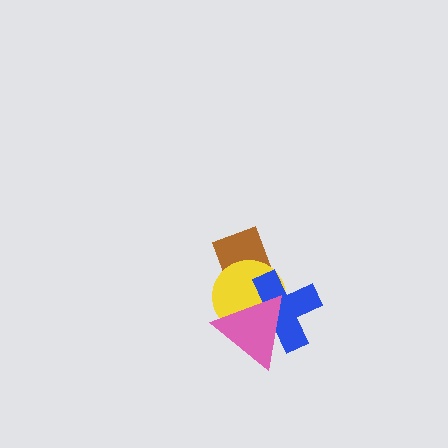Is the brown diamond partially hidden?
Yes, it is partially covered by another shape.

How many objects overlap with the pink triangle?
2 objects overlap with the pink triangle.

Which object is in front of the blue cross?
The pink triangle is in front of the blue cross.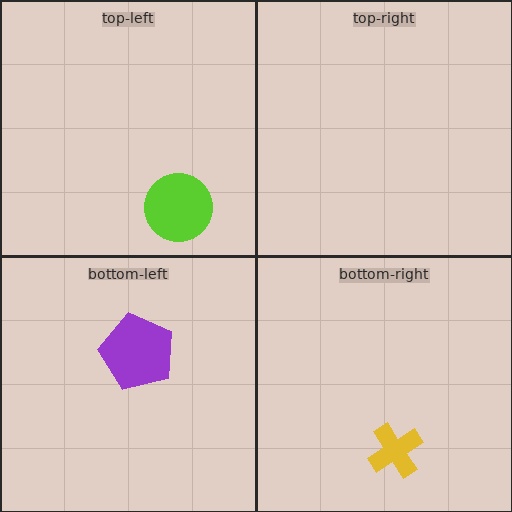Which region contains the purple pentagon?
The bottom-left region.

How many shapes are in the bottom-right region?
1.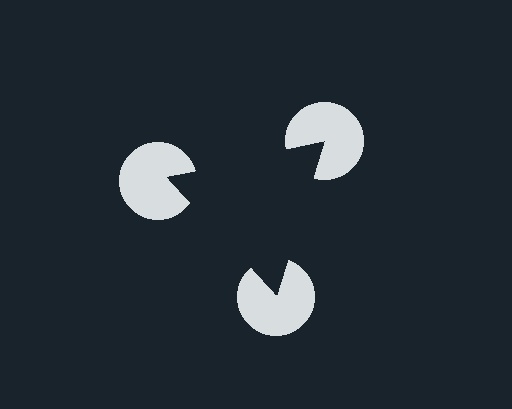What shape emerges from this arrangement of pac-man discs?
An illusory triangle — its edges are inferred from the aligned wedge cuts in the pac-man discs, not physically drawn.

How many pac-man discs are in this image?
There are 3 — one at each vertex of the illusory triangle.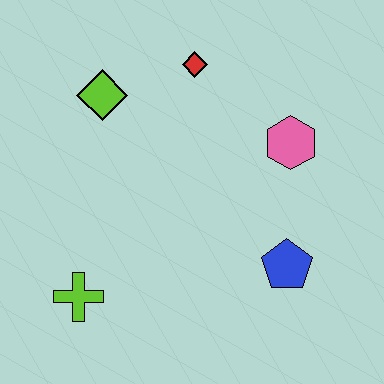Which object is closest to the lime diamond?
The red diamond is closest to the lime diamond.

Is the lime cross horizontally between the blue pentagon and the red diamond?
No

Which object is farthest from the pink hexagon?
The lime cross is farthest from the pink hexagon.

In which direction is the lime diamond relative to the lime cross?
The lime diamond is above the lime cross.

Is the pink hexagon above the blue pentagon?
Yes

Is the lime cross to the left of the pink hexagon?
Yes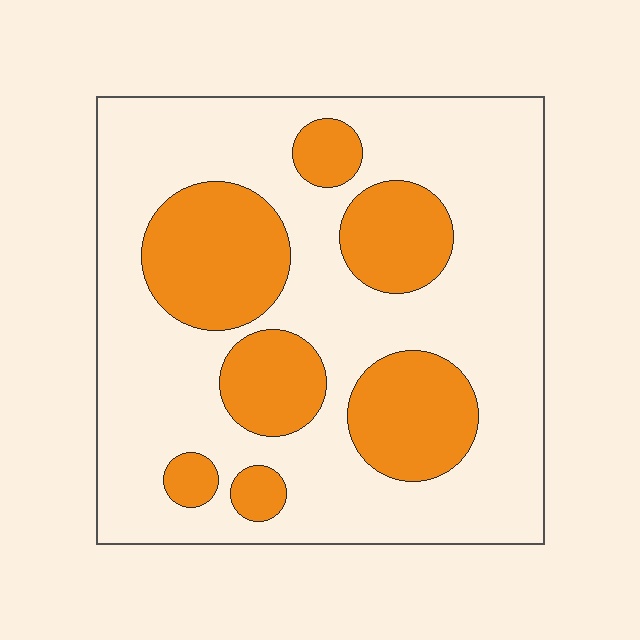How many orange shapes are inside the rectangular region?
7.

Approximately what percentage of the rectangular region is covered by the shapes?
Approximately 30%.